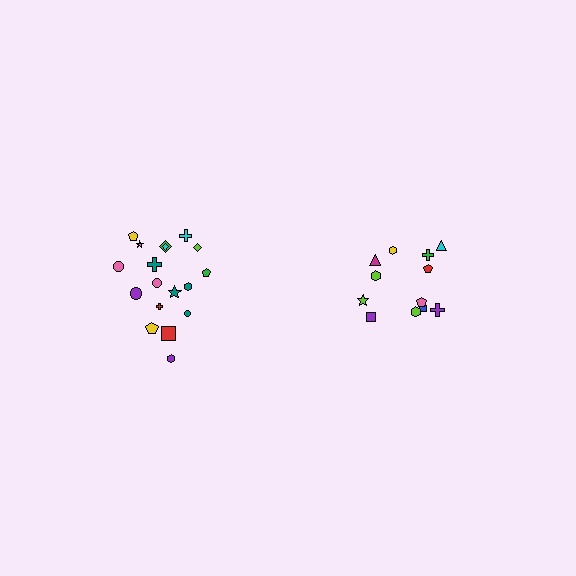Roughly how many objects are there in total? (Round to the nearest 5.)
Roughly 30 objects in total.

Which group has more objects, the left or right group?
The left group.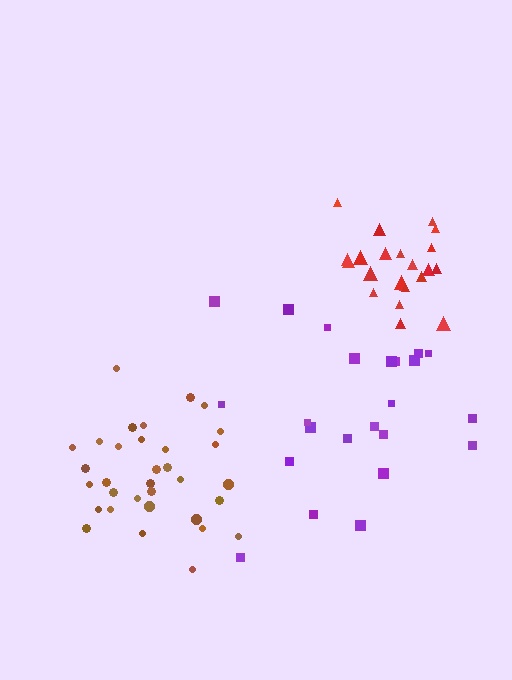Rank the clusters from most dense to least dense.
red, brown, purple.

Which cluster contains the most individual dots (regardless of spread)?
Brown (33).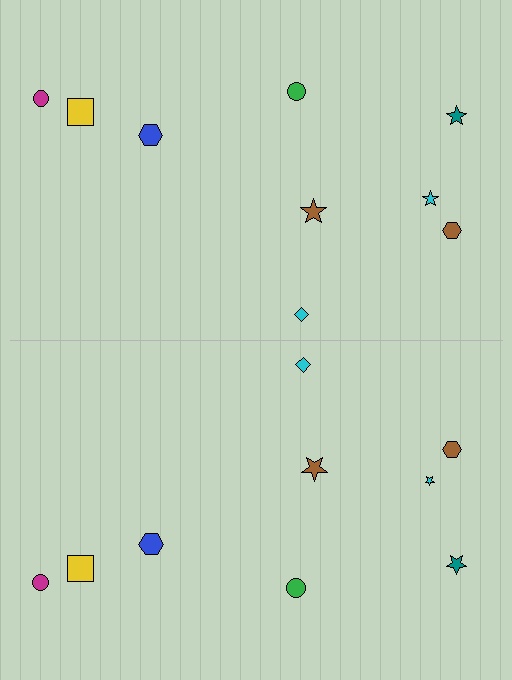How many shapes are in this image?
There are 18 shapes in this image.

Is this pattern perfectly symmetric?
No, the pattern is not perfectly symmetric. The cyan star on the bottom side has a different size than its mirror counterpart.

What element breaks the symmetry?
The cyan star on the bottom side has a different size than its mirror counterpart.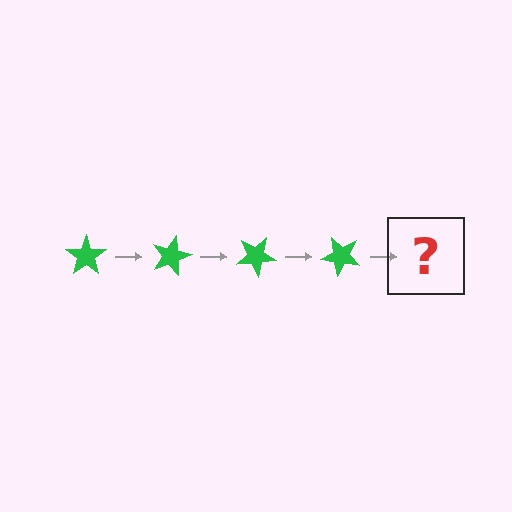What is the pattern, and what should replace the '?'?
The pattern is that the star rotates 15 degrees each step. The '?' should be a green star rotated 60 degrees.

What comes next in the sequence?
The next element should be a green star rotated 60 degrees.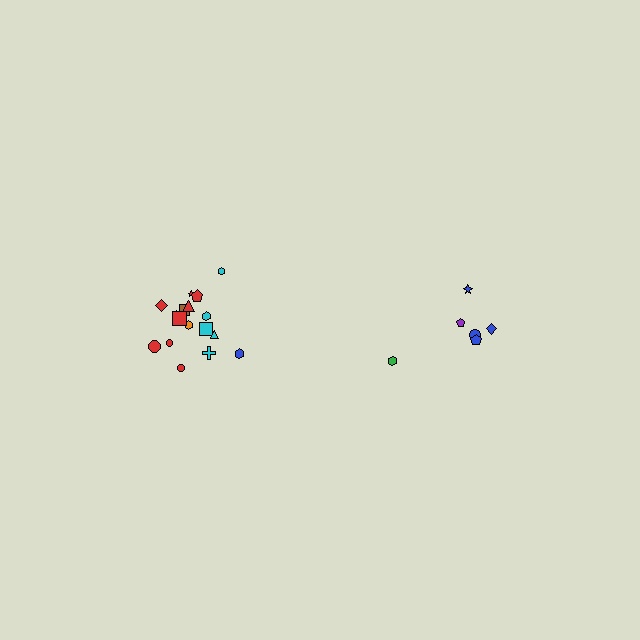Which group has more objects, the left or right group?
The left group.